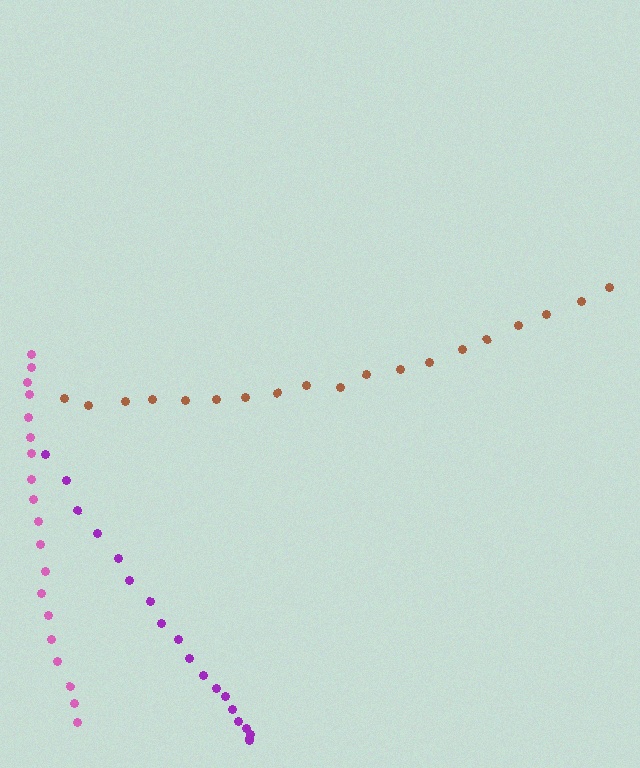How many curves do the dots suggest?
There are 3 distinct paths.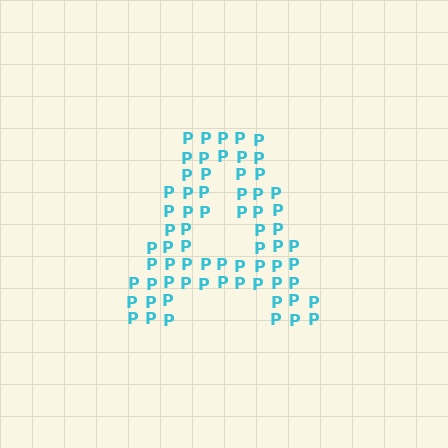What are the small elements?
The small elements are letter P's.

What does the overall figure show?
The overall figure shows the letter A.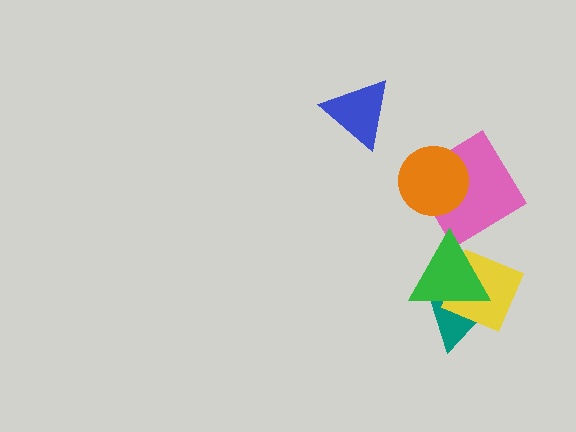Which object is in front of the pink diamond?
The orange circle is in front of the pink diamond.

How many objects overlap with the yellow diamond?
2 objects overlap with the yellow diamond.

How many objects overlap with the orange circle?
1 object overlaps with the orange circle.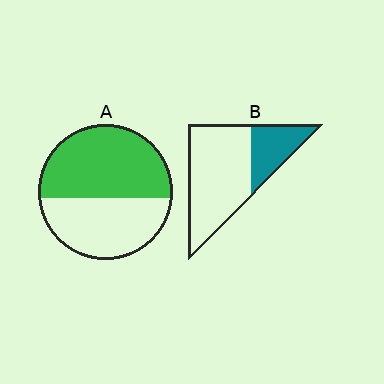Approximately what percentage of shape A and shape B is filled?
A is approximately 55% and B is approximately 30%.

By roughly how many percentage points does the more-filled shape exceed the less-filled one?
By roughly 25 percentage points (A over B).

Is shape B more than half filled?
No.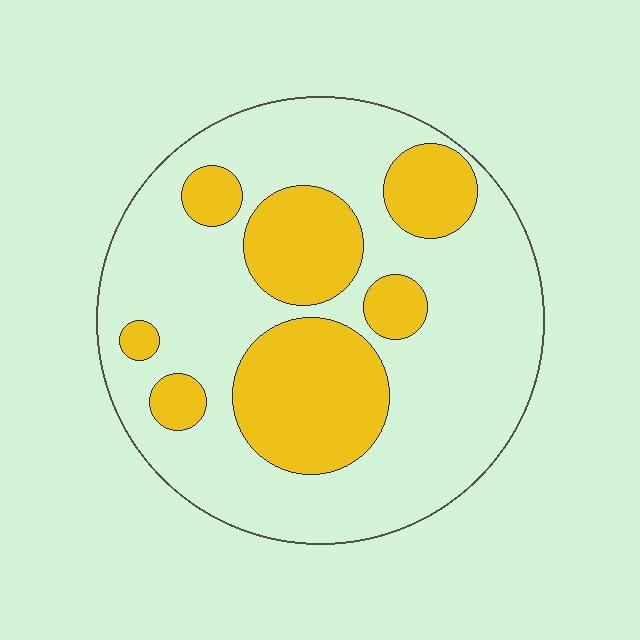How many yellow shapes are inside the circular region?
7.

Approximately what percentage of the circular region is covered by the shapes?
Approximately 30%.